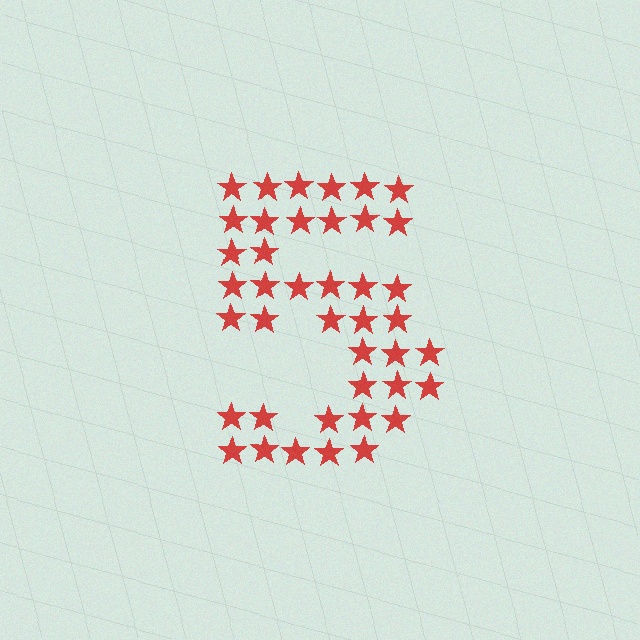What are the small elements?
The small elements are stars.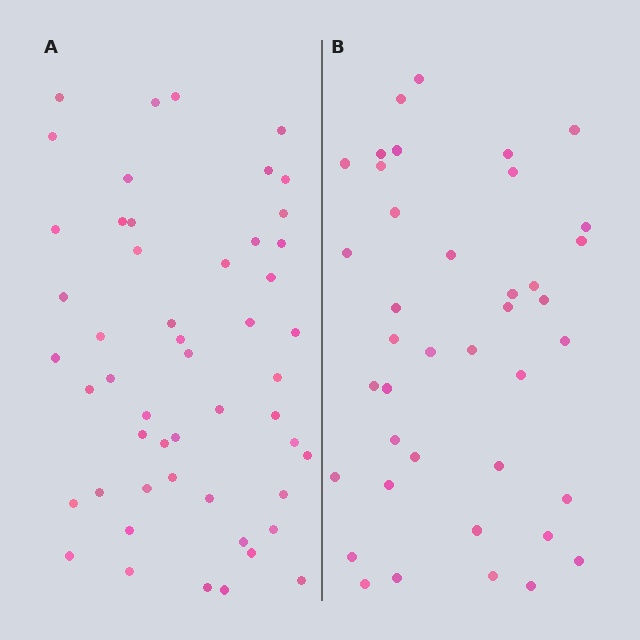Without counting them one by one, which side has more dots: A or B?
Region A (the left region) has more dots.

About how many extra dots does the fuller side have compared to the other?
Region A has roughly 12 or so more dots than region B.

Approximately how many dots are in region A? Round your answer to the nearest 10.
About 50 dots. (The exact count is 51, which rounds to 50.)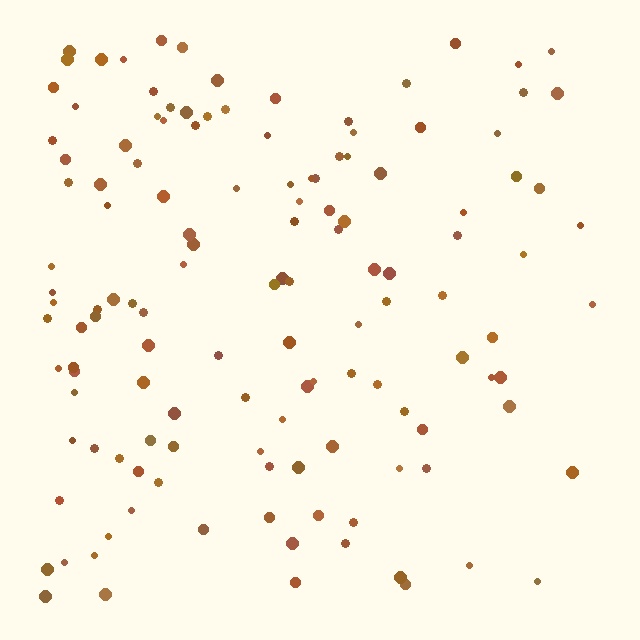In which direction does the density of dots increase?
From right to left, with the left side densest.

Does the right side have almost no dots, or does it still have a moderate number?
Still a moderate number, just noticeably fewer than the left.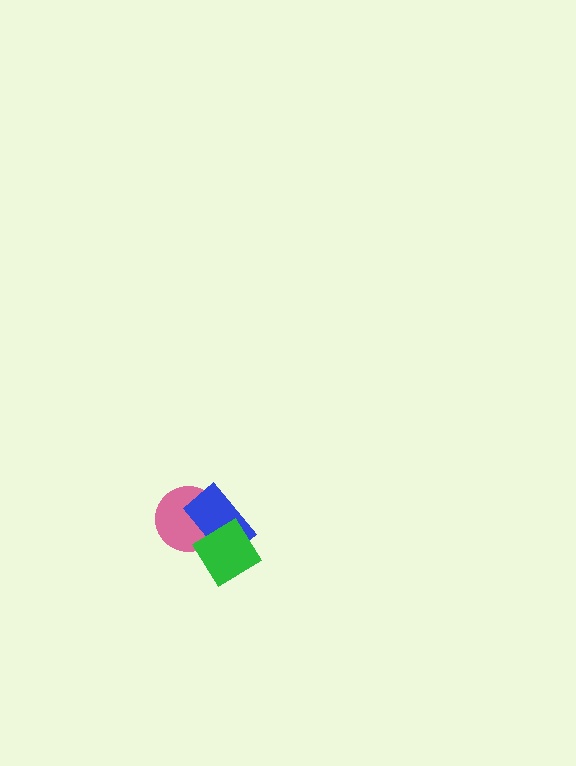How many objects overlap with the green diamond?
2 objects overlap with the green diamond.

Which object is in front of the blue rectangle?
The green diamond is in front of the blue rectangle.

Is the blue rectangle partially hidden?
Yes, it is partially covered by another shape.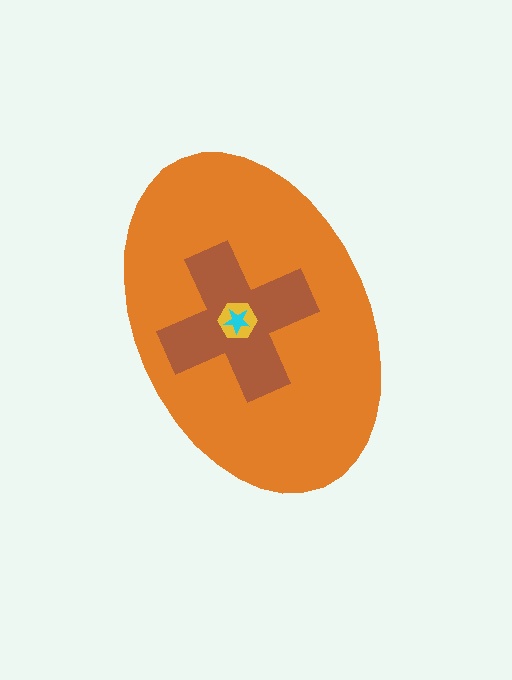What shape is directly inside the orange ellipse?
The brown cross.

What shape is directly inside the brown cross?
The yellow hexagon.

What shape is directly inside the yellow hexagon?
The cyan star.